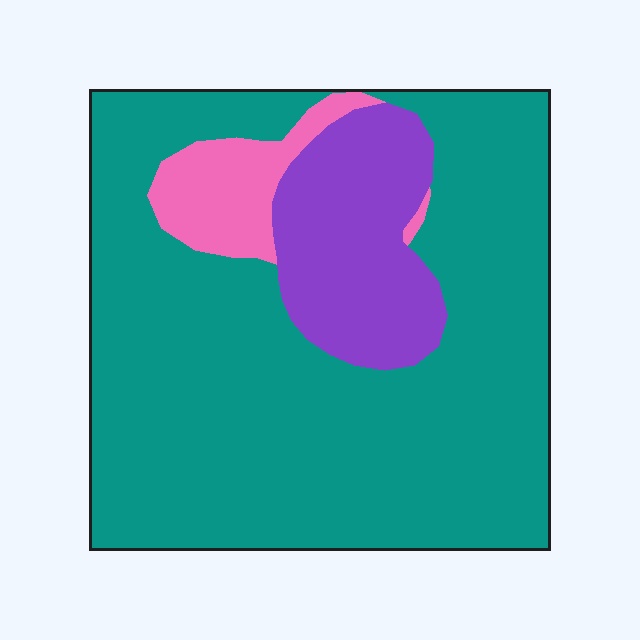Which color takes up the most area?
Teal, at roughly 75%.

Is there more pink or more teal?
Teal.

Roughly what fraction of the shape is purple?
Purple takes up less than a quarter of the shape.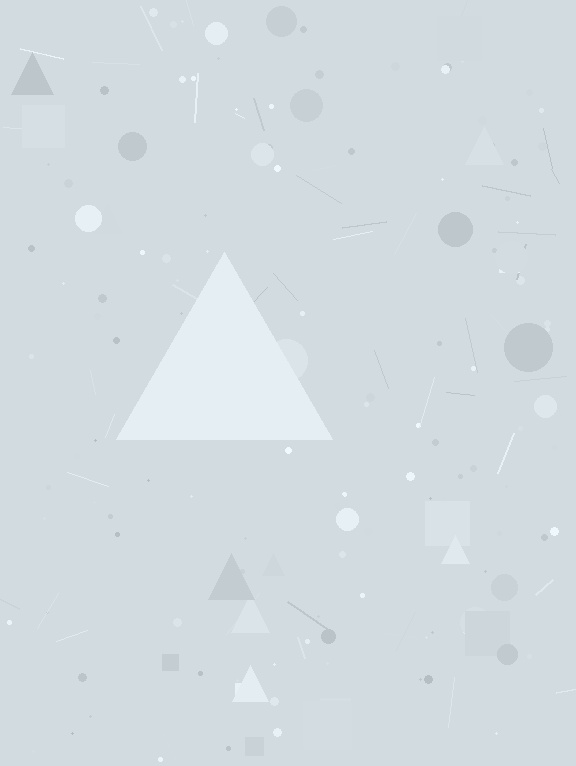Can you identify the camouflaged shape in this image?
The camouflaged shape is a triangle.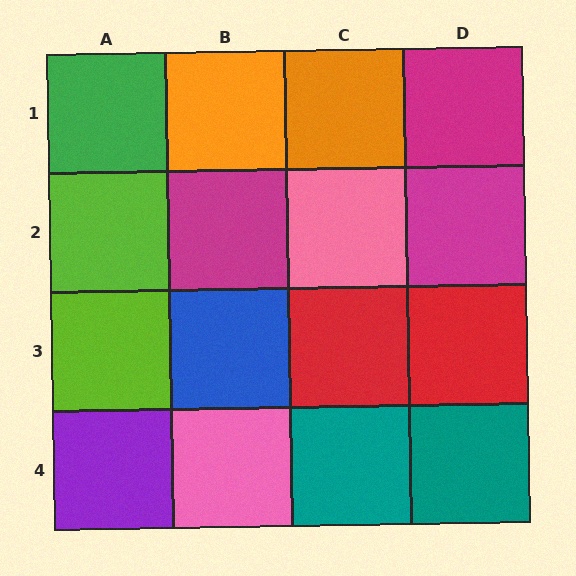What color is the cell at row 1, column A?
Green.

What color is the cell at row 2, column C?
Pink.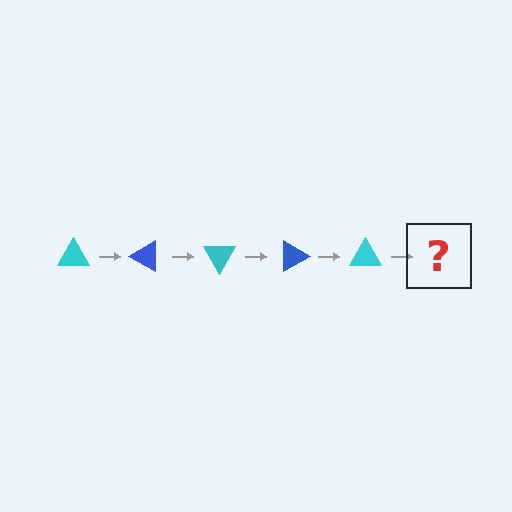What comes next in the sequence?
The next element should be a blue triangle, rotated 150 degrees from the start.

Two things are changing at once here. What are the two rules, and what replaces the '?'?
The two rules are that it rotates 30 degrees each step and the color cycles through cyan and blue. The '?' should be a blue triangle, rotated 150 degrees from the start.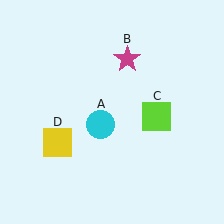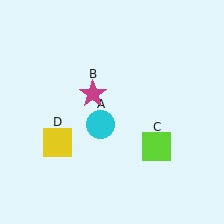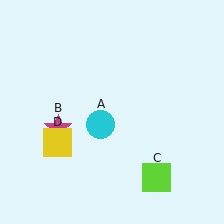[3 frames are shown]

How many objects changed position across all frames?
2 objects changed position: magenta star (object B), lime square (object C).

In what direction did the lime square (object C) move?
The lime square (object C) moved down.